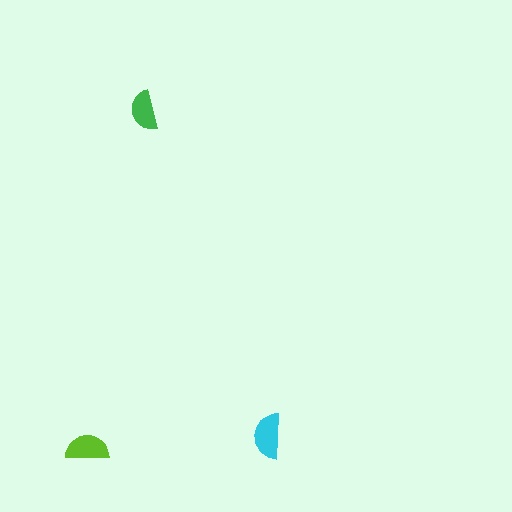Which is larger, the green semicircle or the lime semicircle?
The lime one.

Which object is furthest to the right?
The cyan semicircle is rightmost.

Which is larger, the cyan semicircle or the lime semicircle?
The cyan one.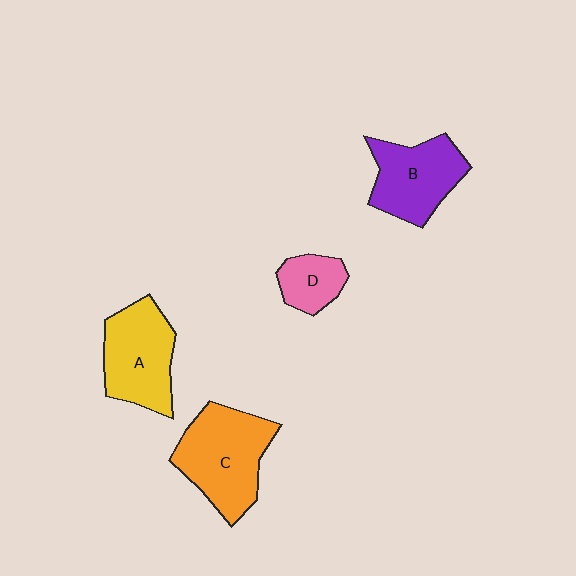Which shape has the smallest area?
Shape D (pink).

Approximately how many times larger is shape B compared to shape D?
Approximately 1.9 times.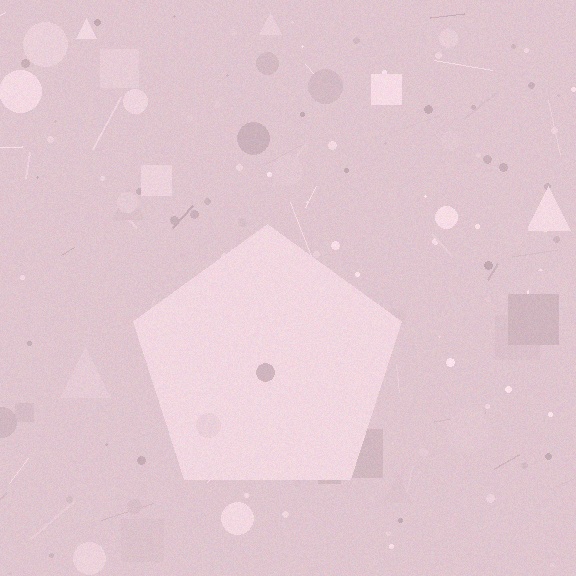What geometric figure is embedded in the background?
A pentagon is embedded in the background.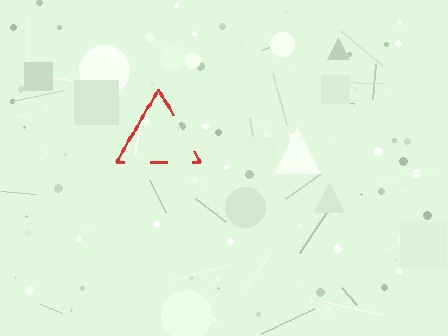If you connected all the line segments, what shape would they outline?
They would outline a triangle.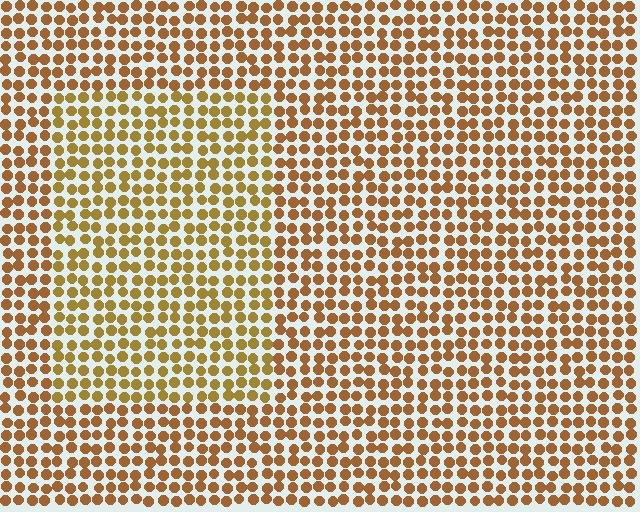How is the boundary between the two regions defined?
The boundary is defined purely by a slight shift in hue (about 19 degrees). Spacing, size, and orientation are identical on both sides.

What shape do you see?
I see a rectangle.